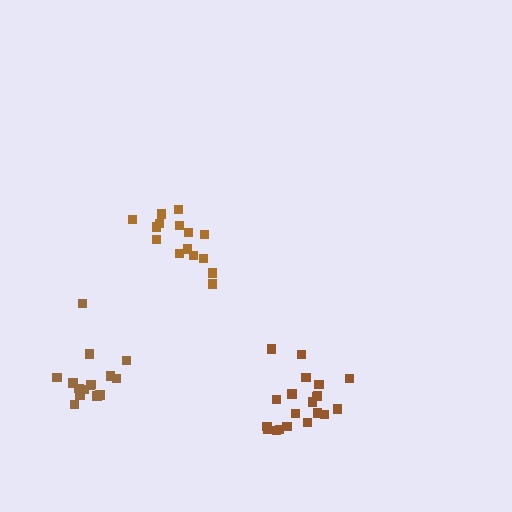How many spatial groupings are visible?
There are 3 spatial groupings.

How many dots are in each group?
Group 1: 15 dots, Group 2: 15 dots, Group 3: 20 dots (50 total).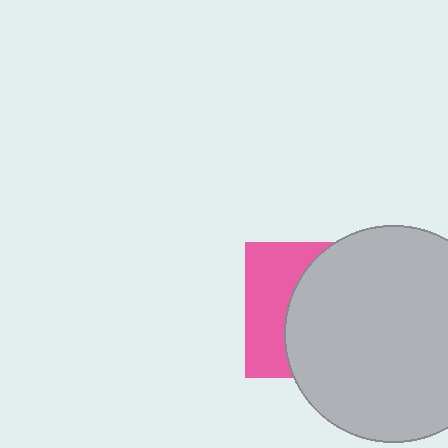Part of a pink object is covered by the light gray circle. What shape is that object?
It is a square.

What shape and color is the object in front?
The object in front is a light gray circle.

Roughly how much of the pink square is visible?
A small part of it is visible (roughly 37%).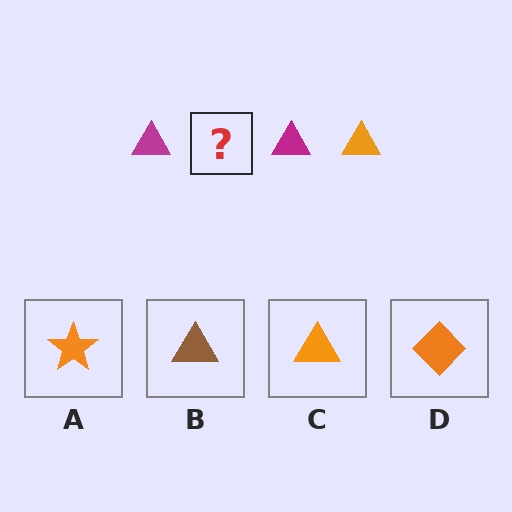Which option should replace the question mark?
Option C.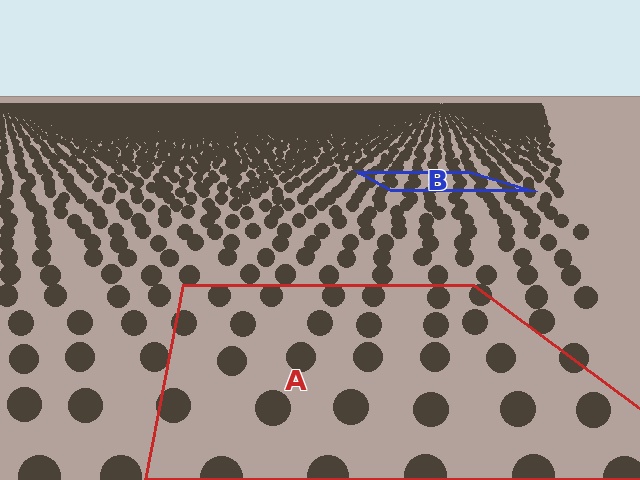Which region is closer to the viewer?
Region A is closer. The texture elements there are larger and more spread out.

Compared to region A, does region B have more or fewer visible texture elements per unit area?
Region B has more texture elements per unit area — they are packed more densely because it is farther away.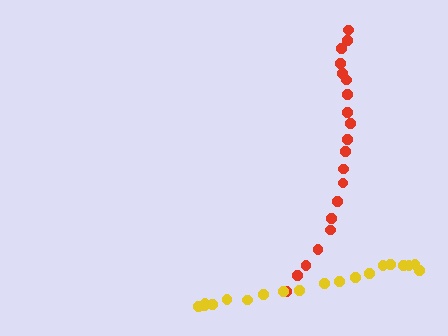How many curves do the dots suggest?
There are 2 distinct paths.